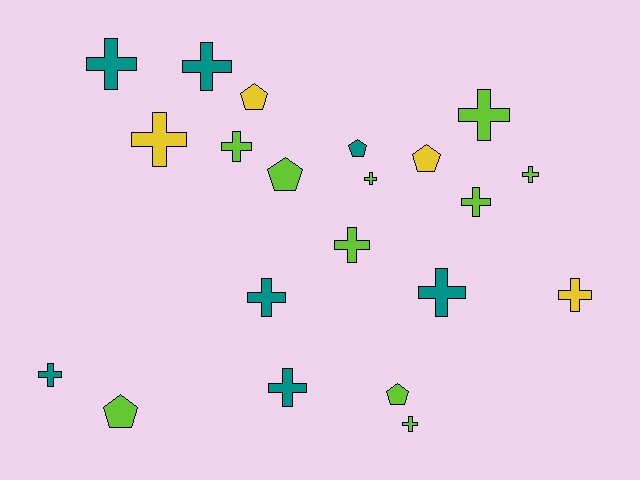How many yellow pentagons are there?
There are 2 yellow pentagons.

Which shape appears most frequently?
Cross, with 15 objects.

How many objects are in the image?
There are 21 objects.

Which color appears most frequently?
Lime, with 10 objects.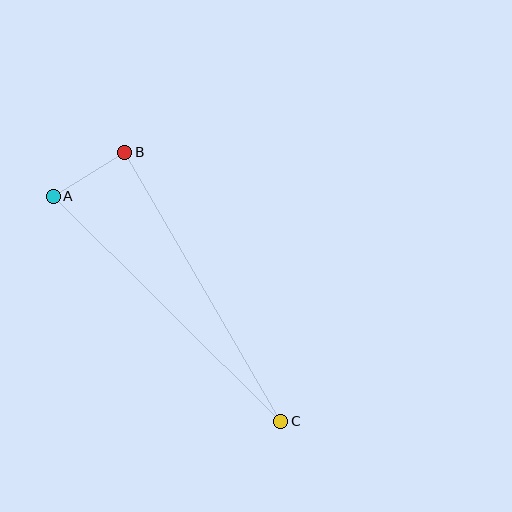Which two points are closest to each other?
Points A and B are closest to each other.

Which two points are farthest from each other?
Points A and C are farthest from each other.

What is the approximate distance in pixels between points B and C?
The distance between B and C is approximately 311 pixels.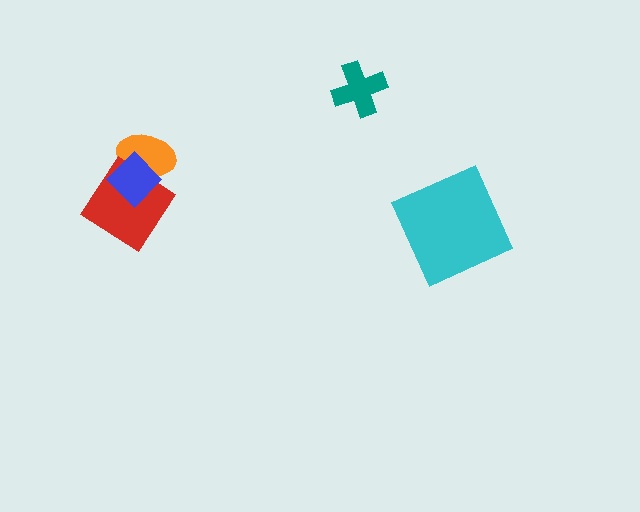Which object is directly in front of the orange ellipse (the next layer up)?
The red diamond is directly in front of the orange ellipse.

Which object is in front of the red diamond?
The blue diamond is in front of the red diamond.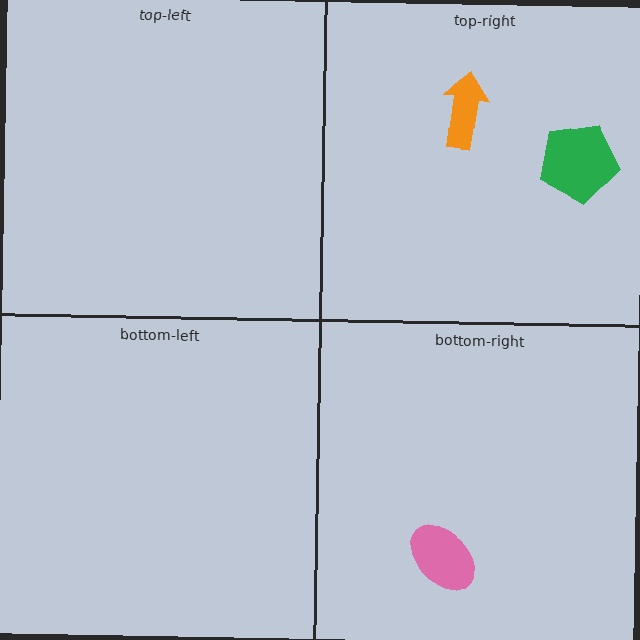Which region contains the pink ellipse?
The bottom-right region.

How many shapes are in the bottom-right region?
1.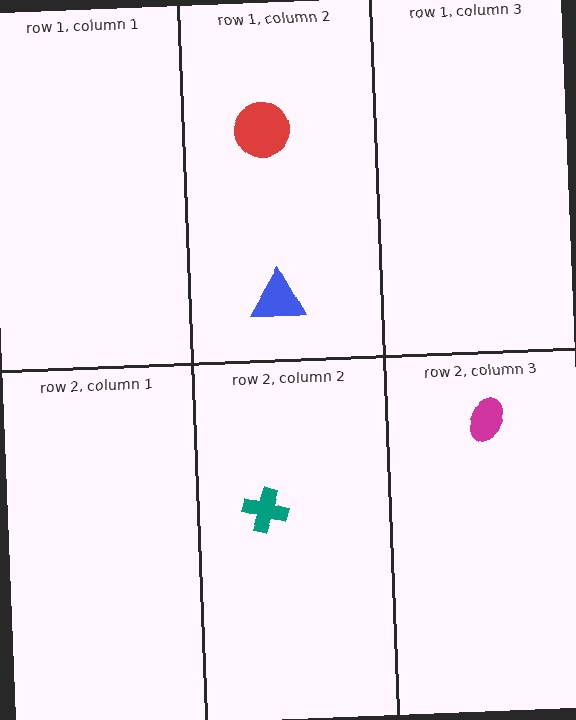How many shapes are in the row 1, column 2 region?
2.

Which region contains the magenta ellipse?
The row 2, column 3 region.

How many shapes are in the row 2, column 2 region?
1.